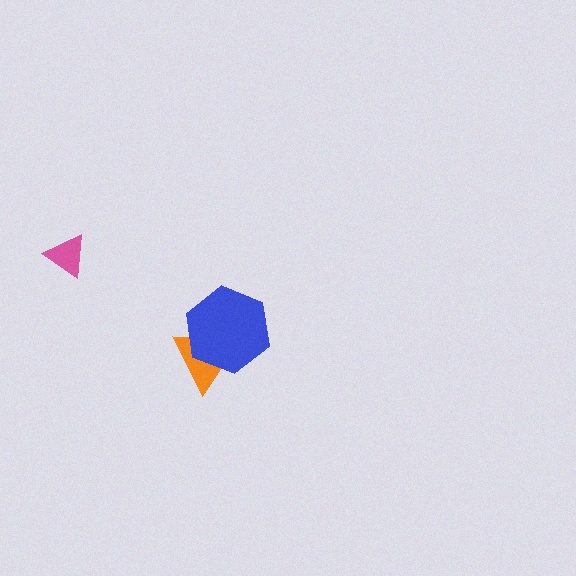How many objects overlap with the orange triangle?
1 object overlaps with the orange triangle.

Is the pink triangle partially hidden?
No, no other shape covers it.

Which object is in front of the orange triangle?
The blue hexagon is in front of the orange triangle.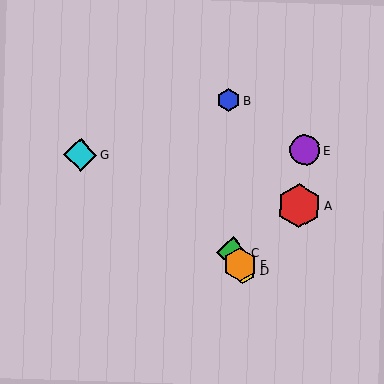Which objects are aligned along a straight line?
Objects C, D, F are aligned along a straight line.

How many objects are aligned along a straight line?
3 objects (C, D, F) are aligned along a straight line.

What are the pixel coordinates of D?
Object D is at (243, 270).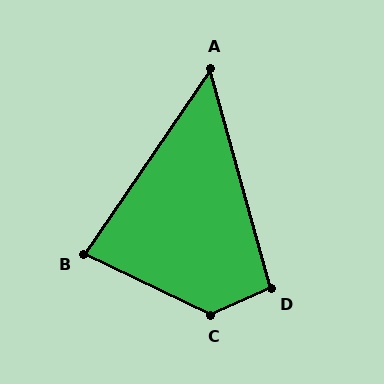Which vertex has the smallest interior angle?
A, at approximately 50 degrees.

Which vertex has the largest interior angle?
C, at approximately 130 degrees.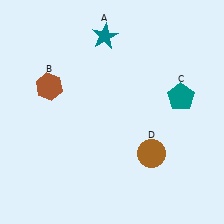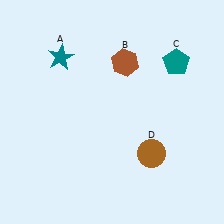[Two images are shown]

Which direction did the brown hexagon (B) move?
The brown hexagon (B) moved right.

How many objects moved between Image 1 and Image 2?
3 objects moved between the two images.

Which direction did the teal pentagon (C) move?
The teal pentagon (C) moved up.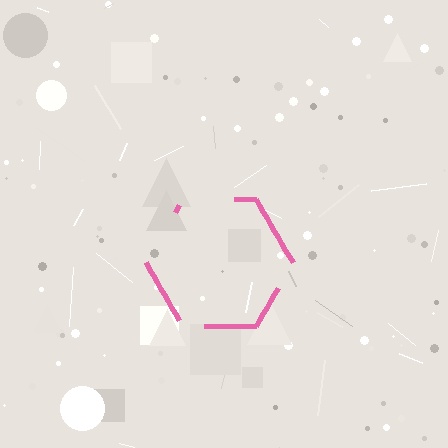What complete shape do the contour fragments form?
The contour fragments form a hexagon.